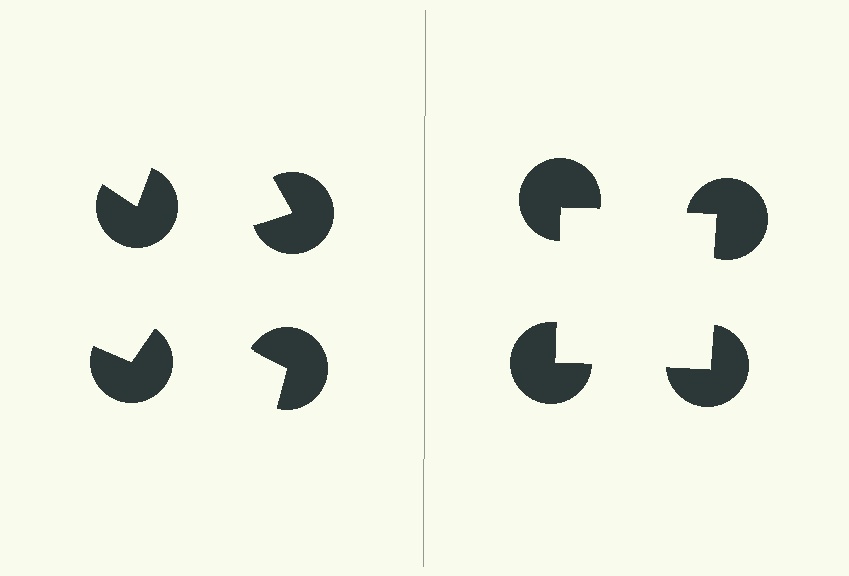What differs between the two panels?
The pac-man discs are positioned identically on both sides; only the wedge orientations differ. On the right they align to a square; on the left they are misaligned.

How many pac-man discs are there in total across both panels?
8 — 4 on each side.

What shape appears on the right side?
An illusory square.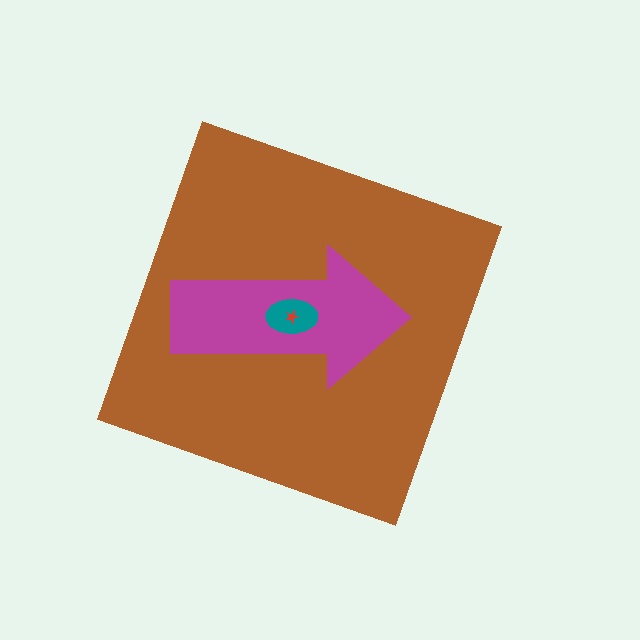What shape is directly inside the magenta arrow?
The teal ellipse.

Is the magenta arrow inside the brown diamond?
Yes.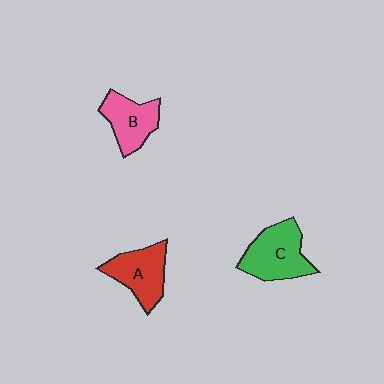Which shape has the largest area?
Shape C (green).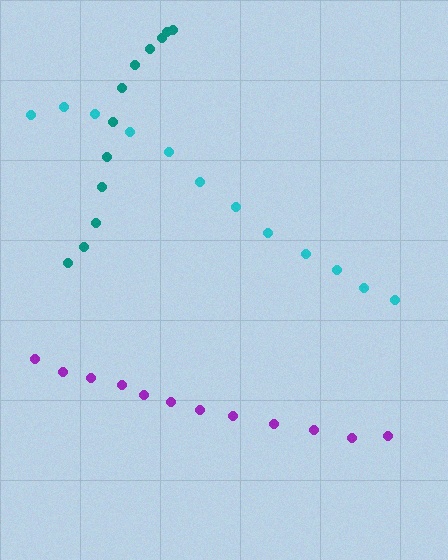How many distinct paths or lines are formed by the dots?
There are 3 distinct paths.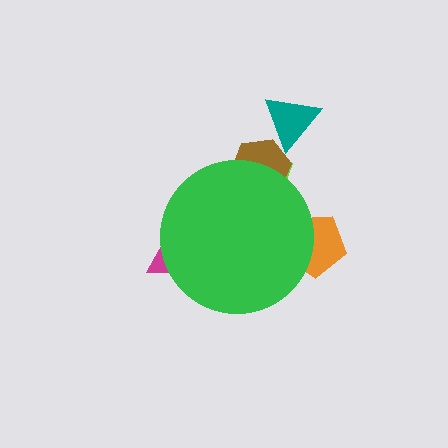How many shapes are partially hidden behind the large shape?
4 shapes are partially hidden.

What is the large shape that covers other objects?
A green circle.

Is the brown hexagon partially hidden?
Yes, the brown hexagon is partially hidden behind the green circle.